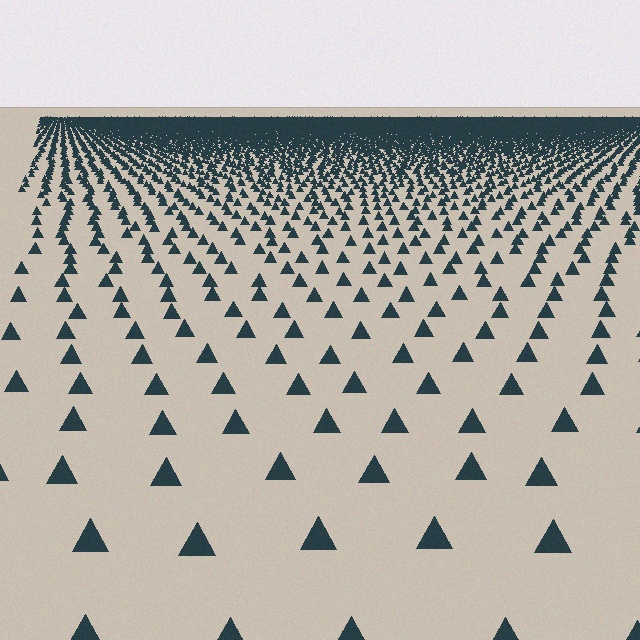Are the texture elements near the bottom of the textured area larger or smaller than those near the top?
Larger. Near the bottom, elements are closer to the viewer and appear at a bigger on-screen size.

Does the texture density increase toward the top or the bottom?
Density increases toward the top.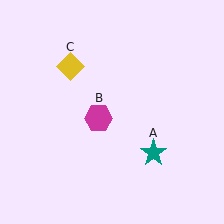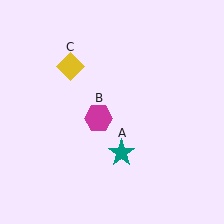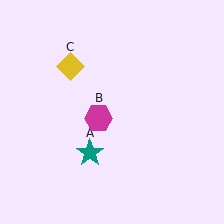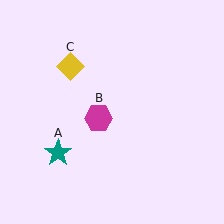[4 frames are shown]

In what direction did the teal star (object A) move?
The teal star (object A) moved left.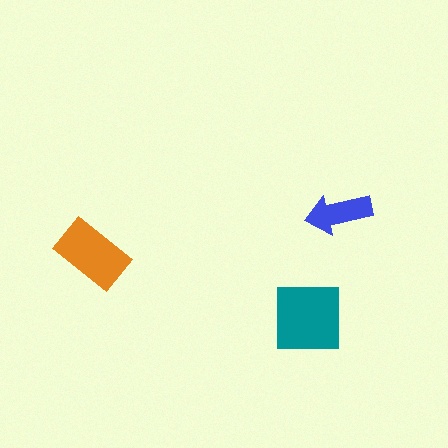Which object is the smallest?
The blue arrow.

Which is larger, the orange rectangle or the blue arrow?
The orange rectangle.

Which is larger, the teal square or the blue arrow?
The teal square.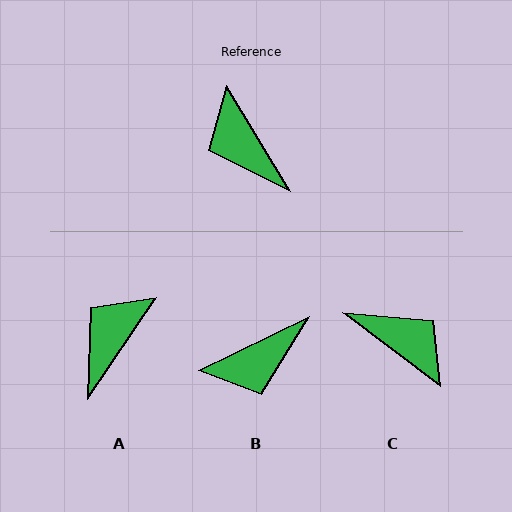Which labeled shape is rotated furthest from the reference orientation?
C, about 158 degrees away.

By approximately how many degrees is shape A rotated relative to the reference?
Approximately 65 degrees clockwise.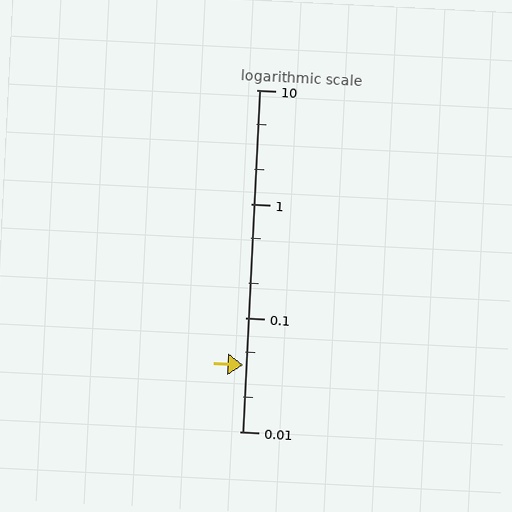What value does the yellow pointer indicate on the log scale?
The pointer indicates approximately 0.038.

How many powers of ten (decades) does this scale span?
The scale spans 3 decades, from 0.01 to 10.